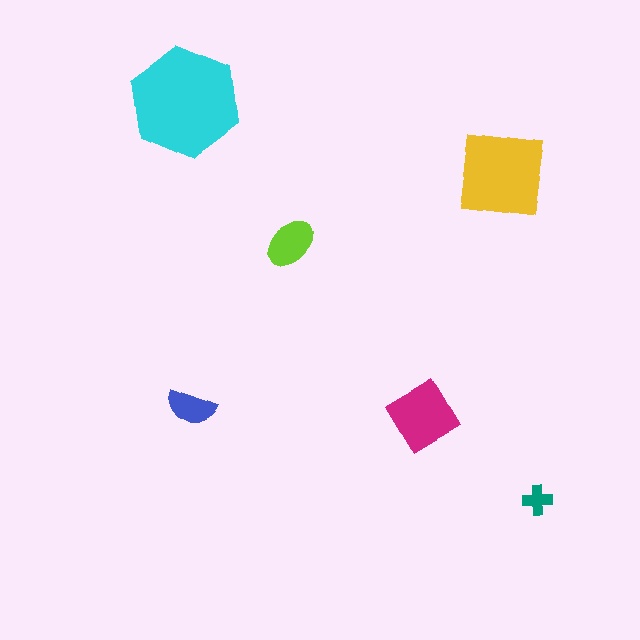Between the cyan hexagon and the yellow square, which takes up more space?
The cyan hexagon.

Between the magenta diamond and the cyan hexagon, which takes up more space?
The cyan hexagon.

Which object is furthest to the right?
The teal cross is rightmost.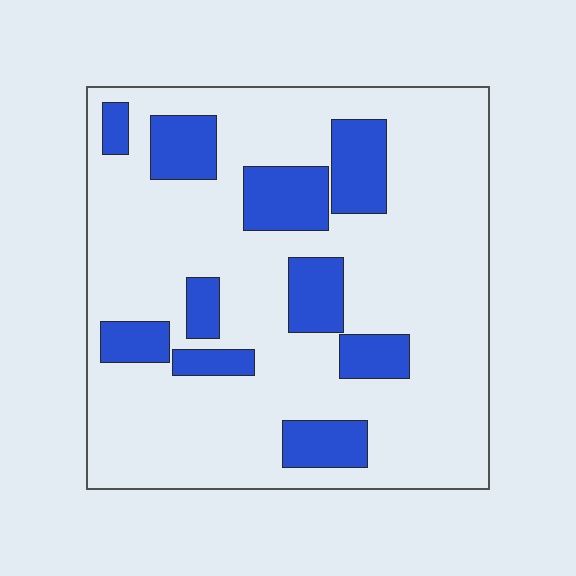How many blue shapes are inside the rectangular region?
10.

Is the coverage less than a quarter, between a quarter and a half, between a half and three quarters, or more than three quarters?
Less than a quarter.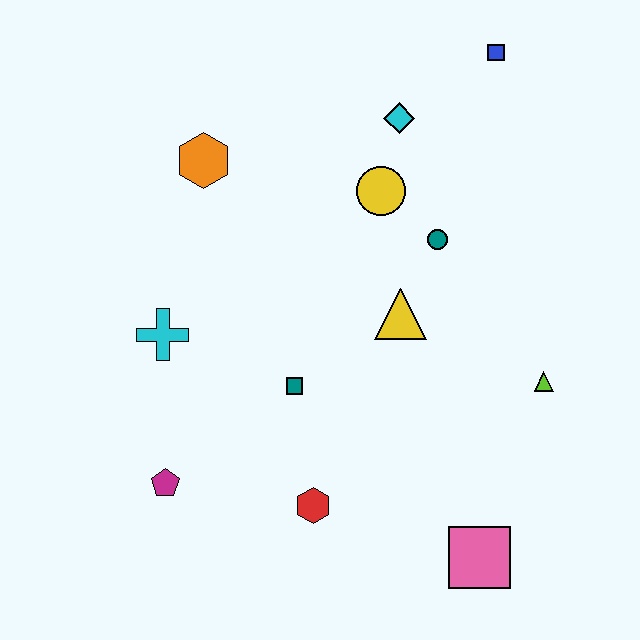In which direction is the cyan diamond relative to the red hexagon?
The cyan diamond is above the red hexagon.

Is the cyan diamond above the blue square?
No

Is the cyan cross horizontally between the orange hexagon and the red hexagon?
No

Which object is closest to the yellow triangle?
The teal circle is closest to the yellow triangle.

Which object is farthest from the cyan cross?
The blue square is farthest from the cyan cross.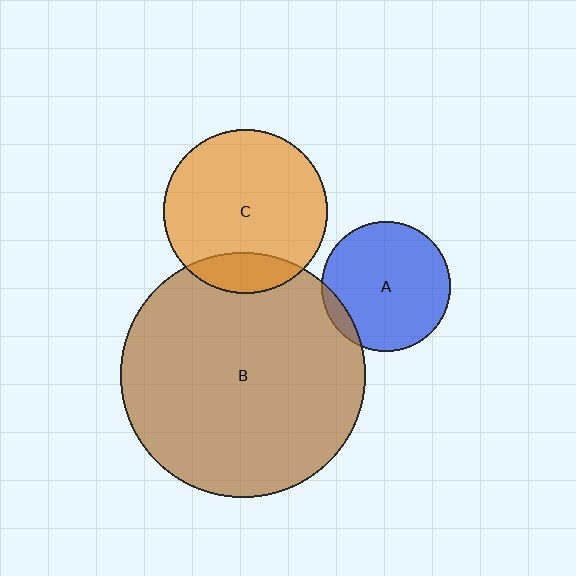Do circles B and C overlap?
Yes.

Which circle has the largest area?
Circle B (brown).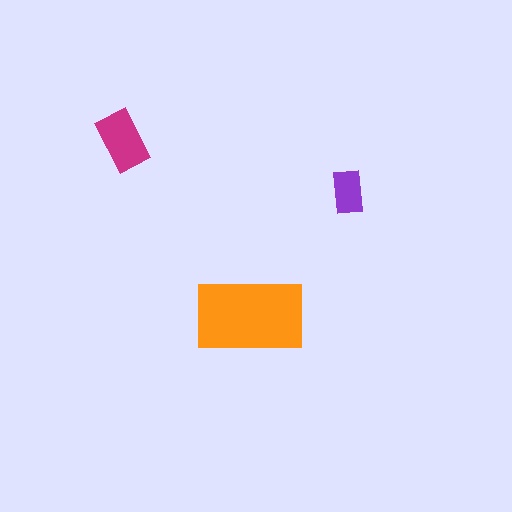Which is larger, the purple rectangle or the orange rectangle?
The orange one.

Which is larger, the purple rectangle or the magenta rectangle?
The magenta one.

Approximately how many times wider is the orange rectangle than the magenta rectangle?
About 2 times wider.